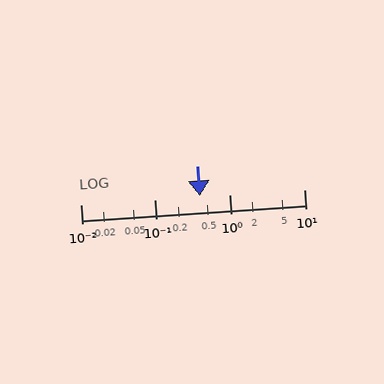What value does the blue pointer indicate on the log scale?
The pointer indicates approximately 0.4.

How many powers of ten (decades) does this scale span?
The scale spans 3 decades, from 0.01 to 10.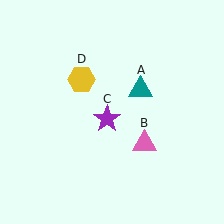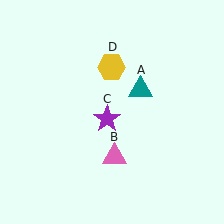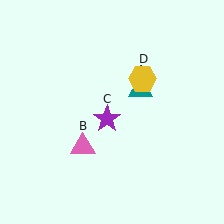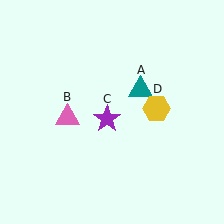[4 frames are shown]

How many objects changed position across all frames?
2 objects changed position: pink triangle (object B), yellow hexagon (object D).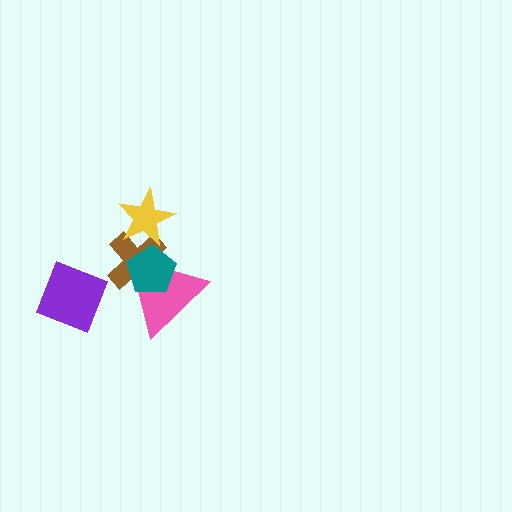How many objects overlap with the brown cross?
3 objects overlap with the brown cross.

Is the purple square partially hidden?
No, no other shape covers it.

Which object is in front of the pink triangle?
The teal pentagon is in front of the pink triangle.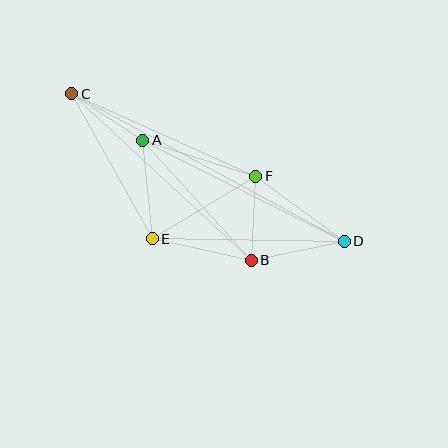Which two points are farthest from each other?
Points C and D are farthest from each other.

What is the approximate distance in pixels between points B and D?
The distance between B and D is approximately 95 pixels.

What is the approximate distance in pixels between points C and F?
The distance between C and F is approximately 202 pixels.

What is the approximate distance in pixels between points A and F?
The distance between A and F is approximately 118 pixels.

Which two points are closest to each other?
Points B and F are closest to each other.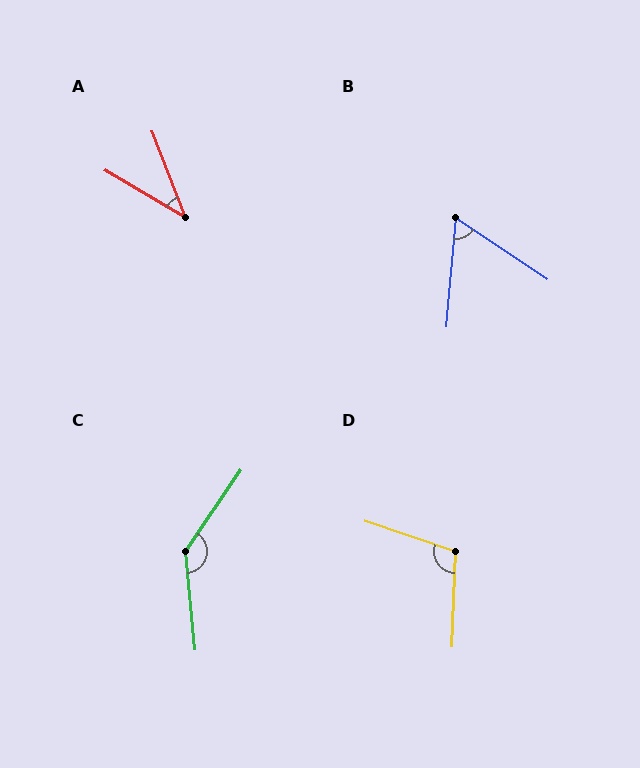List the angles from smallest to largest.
A (38°), B (61°), D (106°), C (140°).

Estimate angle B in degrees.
Approximately 61 degrees.